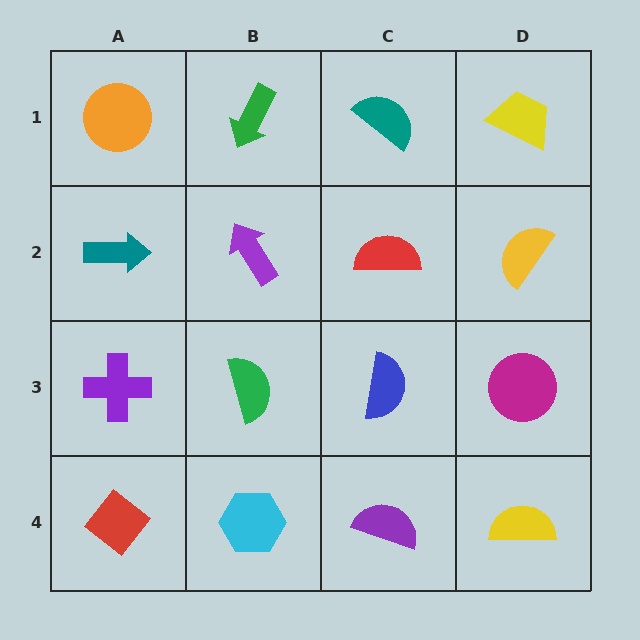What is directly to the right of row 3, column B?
A blue semicircle.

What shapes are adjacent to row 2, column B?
A green arrow (row 1, column B), a green semicircle (row 3, column B), a teal arrow (row 2, column A), a red semicircle (row 2, column C).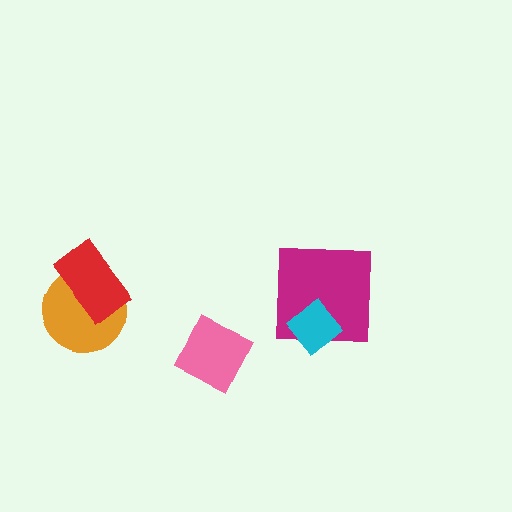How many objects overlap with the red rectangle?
1 object overlaps with the red rectangle.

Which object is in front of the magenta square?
The cyan diamond is in front of the magenta square.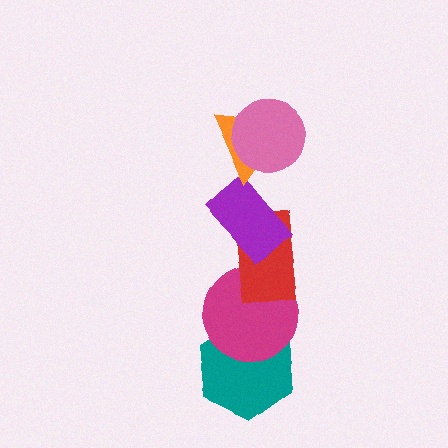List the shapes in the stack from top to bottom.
From top to bottom: the pink circle, the orange triangle, the purple rectangle, the red rectangle, the magenta circle, the teal hexagon.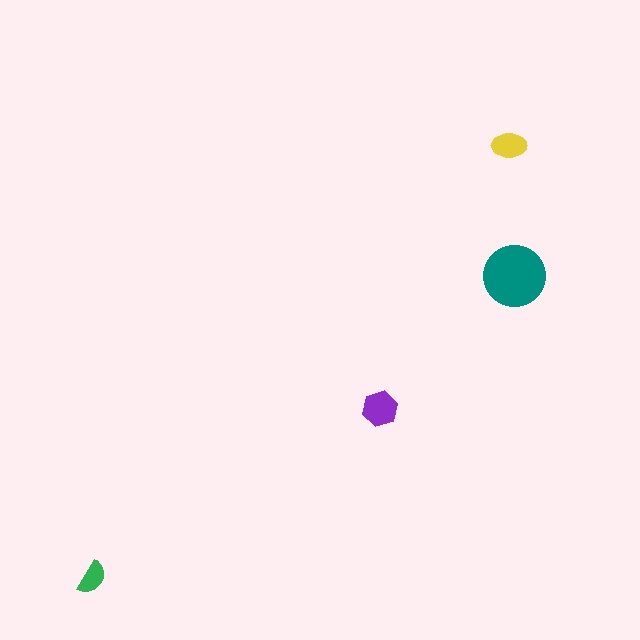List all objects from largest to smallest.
The teal circle, the purple hexagon, the yellow ellipse, the green semicircle.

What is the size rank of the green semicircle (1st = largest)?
4th.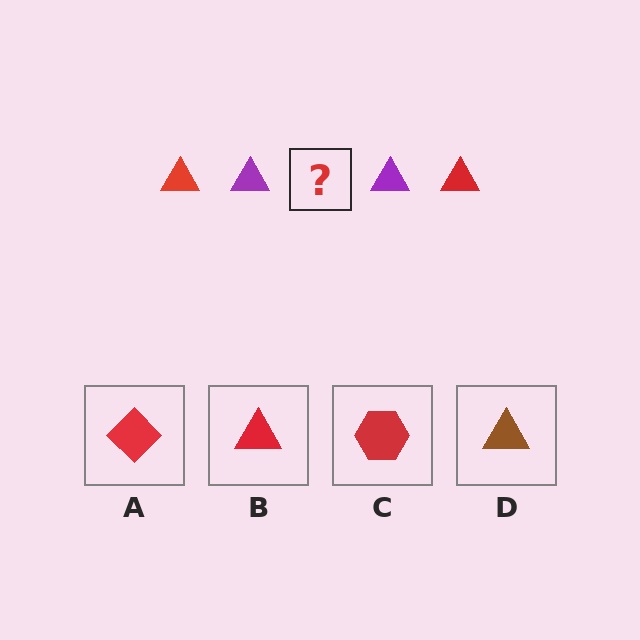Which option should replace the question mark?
Option B.